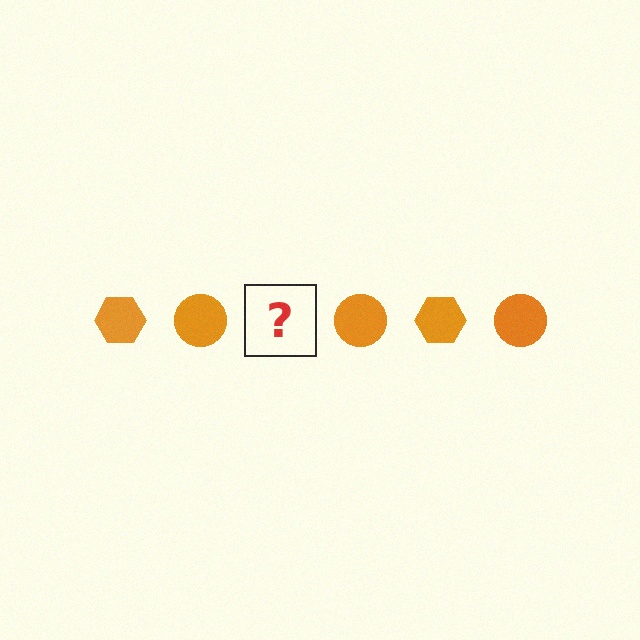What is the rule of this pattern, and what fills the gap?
The rule is that the pattern cycles through hexagon, circle shapes in orange. The gap should be filled with an orange hexagon.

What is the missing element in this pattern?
The missing element is an orange hexagon.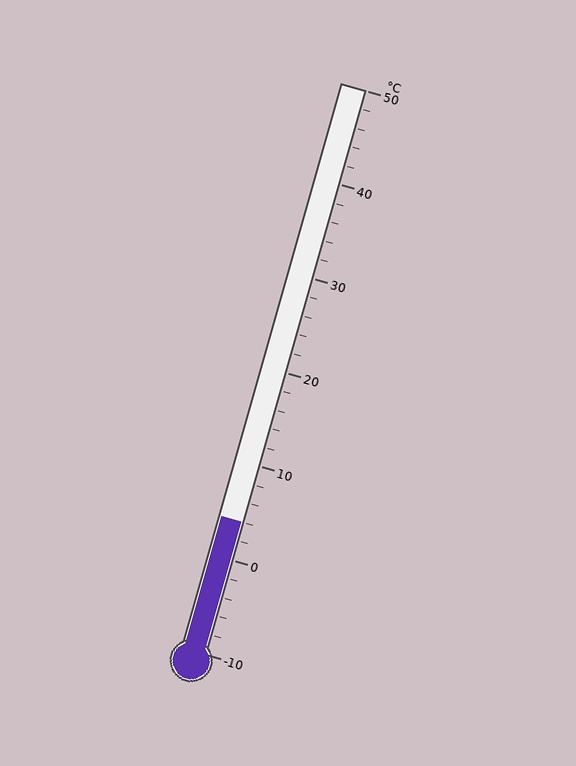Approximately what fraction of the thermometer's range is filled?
The thermometer is filled to approximately 25% of its range.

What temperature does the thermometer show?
The thermometer shows approximately 4°C.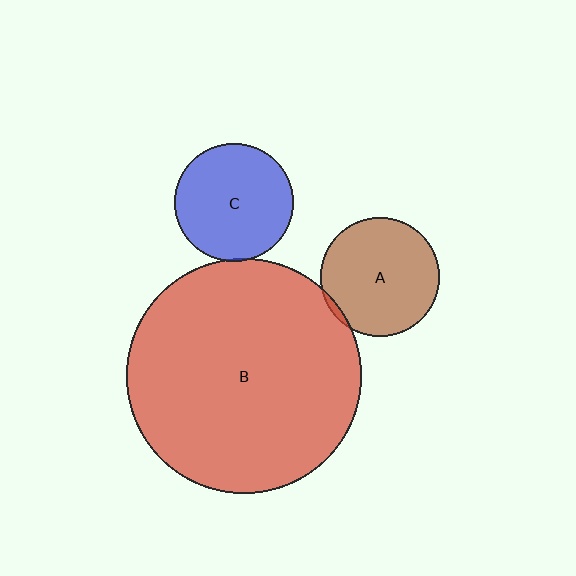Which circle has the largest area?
Circle B (red).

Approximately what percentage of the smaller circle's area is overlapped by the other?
Approximately 5%.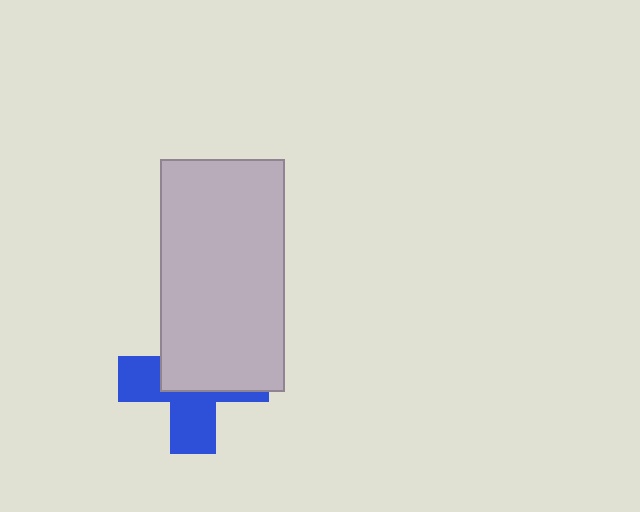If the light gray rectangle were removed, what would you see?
You would see the complete blue cross.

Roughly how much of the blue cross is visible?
About half of it is visible (roughly 46%).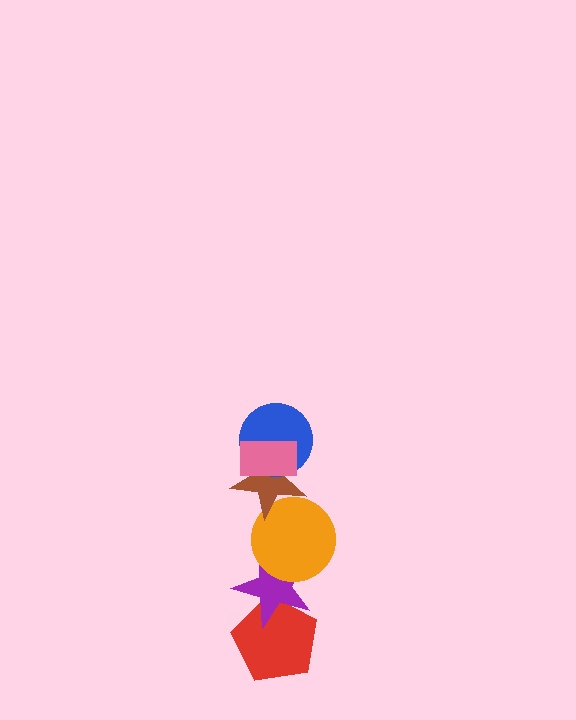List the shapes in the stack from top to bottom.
From top to bottom: the pink rectangle, the blue circle, the brown star, the orange circle, the purple star, the red pentagon.